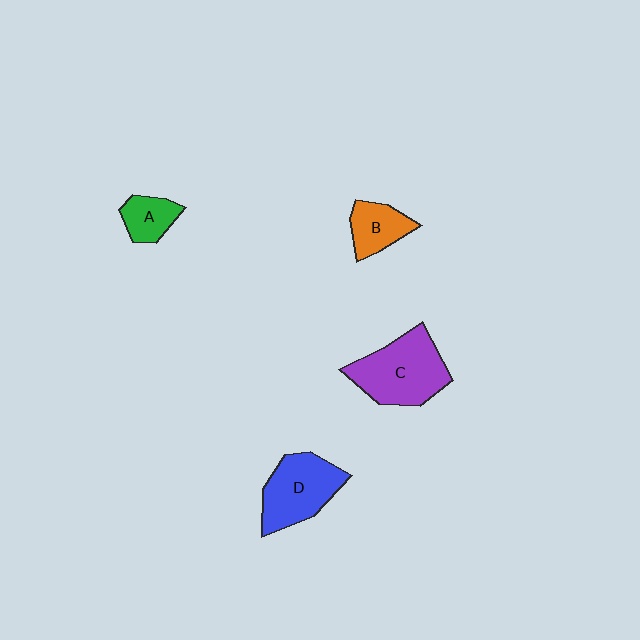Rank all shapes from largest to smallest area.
From largest to smallest: C (purple), D (blue), B (orange), A (green).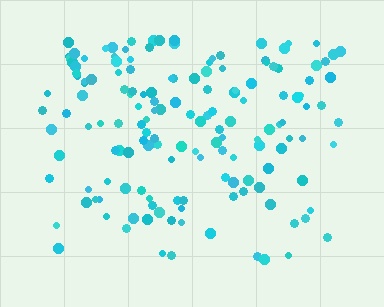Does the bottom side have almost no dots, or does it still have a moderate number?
Still a moderate number, just noticeably fewer than the top.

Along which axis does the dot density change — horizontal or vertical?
Vertical.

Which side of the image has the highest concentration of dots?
The top.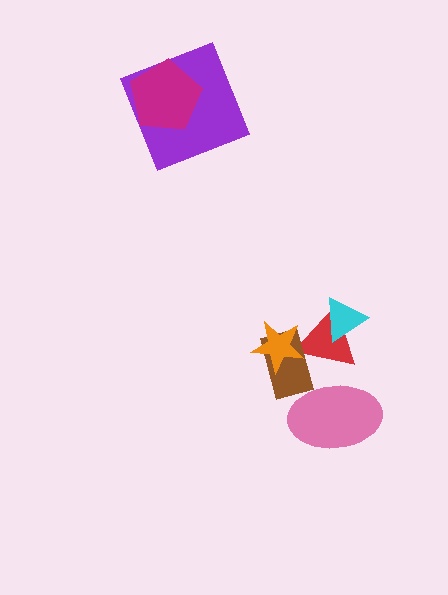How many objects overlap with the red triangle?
3 objects overlap with the red triangle.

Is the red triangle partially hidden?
Yes, it is partially covered by another shape.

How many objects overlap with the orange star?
2 objects overlap with the orange star.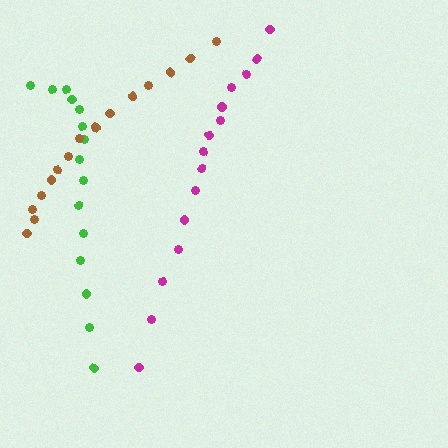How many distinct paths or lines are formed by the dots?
There are 3 distinct paths.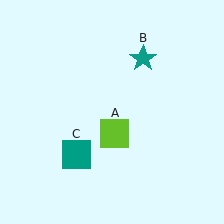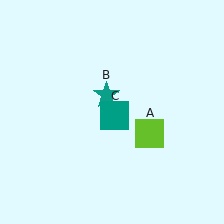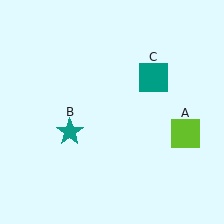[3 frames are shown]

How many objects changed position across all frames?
3 objects changed position: lime square (object A), teal star (object B), teal square (object C).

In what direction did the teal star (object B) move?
The teal star (object B) moved down and to the left.